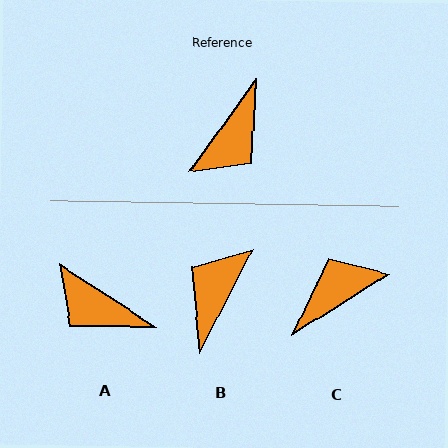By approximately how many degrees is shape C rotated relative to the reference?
Approximately 158 degrees counter-clockwise.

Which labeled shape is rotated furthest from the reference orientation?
B, about 172 degrees away.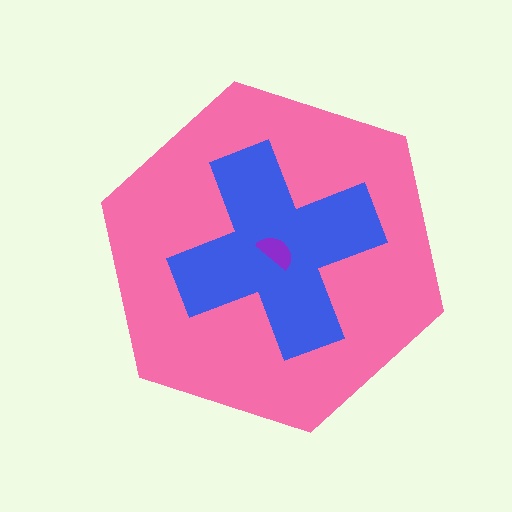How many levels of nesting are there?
3.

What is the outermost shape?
The pink hexagon.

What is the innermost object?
The purple semicircle.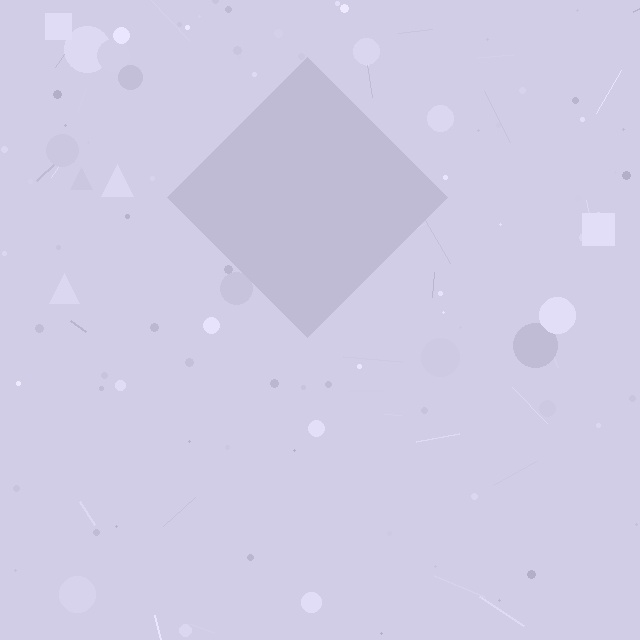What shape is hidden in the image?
A diamond is hidden in the image.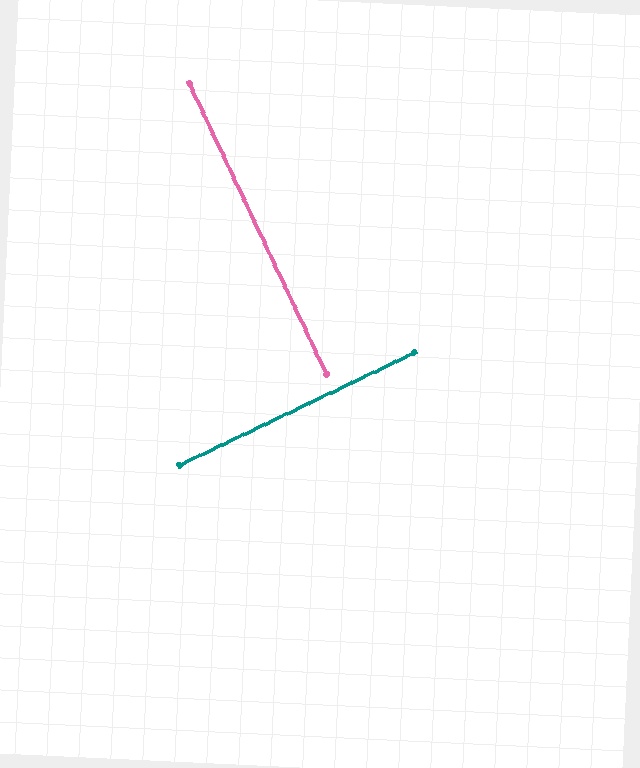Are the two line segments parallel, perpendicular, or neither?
Perpendicular — they meet at approximately 90°.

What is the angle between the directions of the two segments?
Approximately 90 degrees.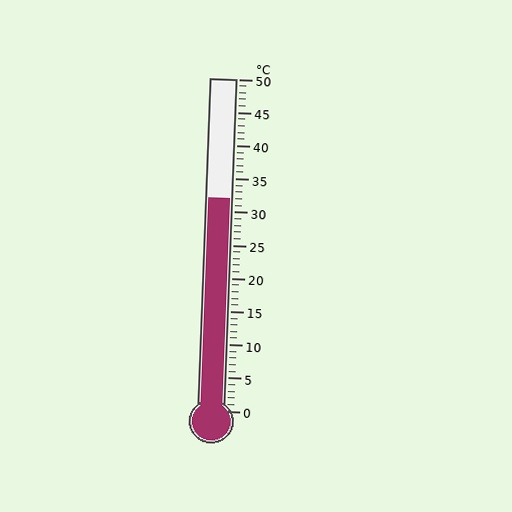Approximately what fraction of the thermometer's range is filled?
The thermometer is filled to approximately 65% of its range.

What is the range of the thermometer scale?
The thermometer scale ranges from 0°C to 50°C.